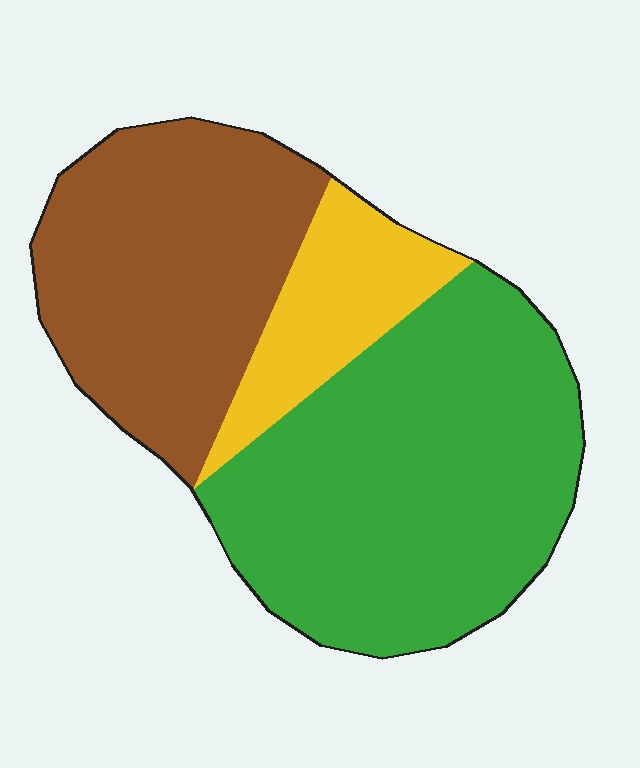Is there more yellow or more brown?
Brown.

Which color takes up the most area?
Green, at roughly 50%.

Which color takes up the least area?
Yellow, at roughly 15%.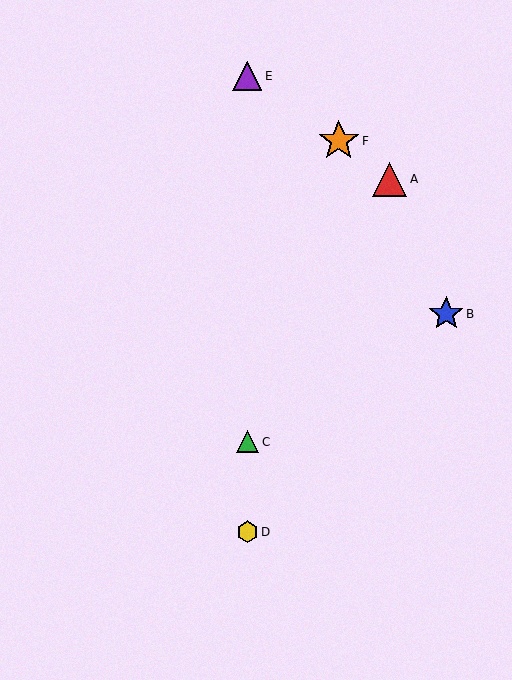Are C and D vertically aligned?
Yes, both are at x≈247.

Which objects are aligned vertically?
Objects C, D, E are aligned vertically.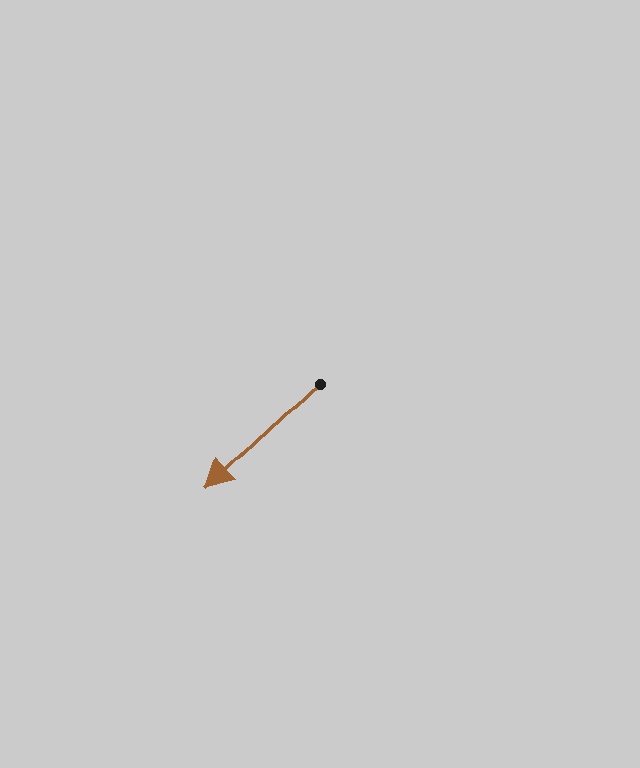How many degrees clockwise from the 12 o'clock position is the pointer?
Approximately 227 degrees.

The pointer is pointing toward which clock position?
Roughly 8 o'clock.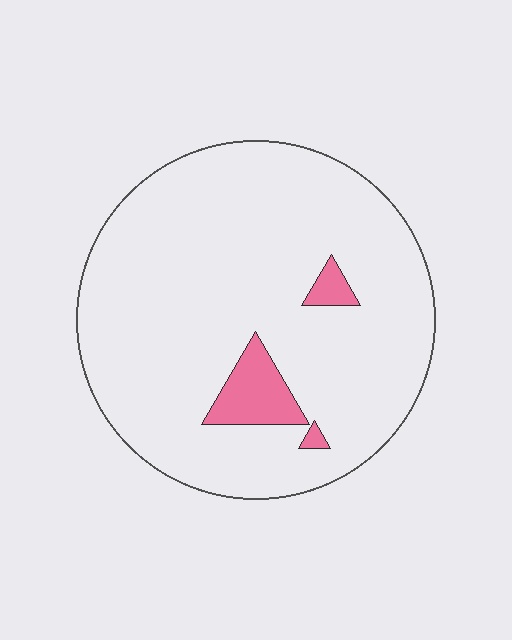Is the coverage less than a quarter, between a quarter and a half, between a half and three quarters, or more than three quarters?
Less than a quarter.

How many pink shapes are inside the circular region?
3.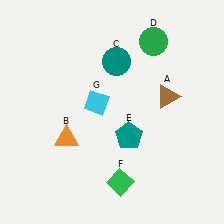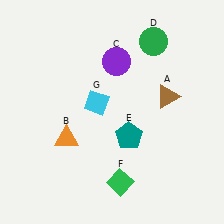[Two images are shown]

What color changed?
The circle (C) changed from teal in Image 1 to purple in Image 2.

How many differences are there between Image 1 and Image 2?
There is 1 difference between the two images.